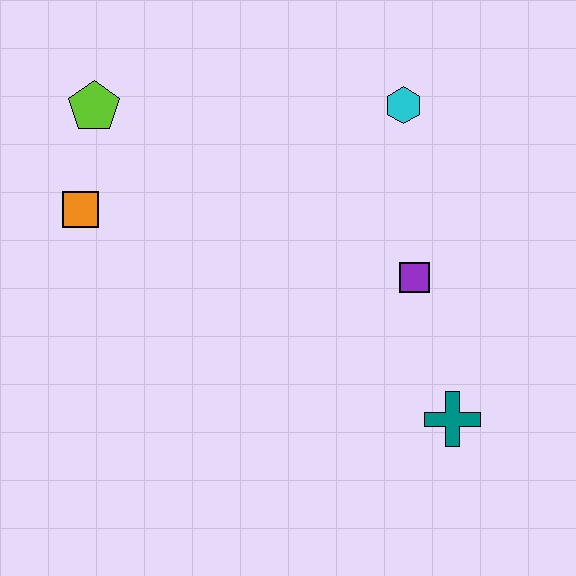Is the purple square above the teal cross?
Yes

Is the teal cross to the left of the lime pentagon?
No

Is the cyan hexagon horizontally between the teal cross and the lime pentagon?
Yes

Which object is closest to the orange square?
The lime pentagon is closest to the orange square.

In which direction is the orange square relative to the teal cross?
The orange square is to the left of the teal cross.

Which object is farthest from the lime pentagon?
The teal cross is farthest from the lime pentagon.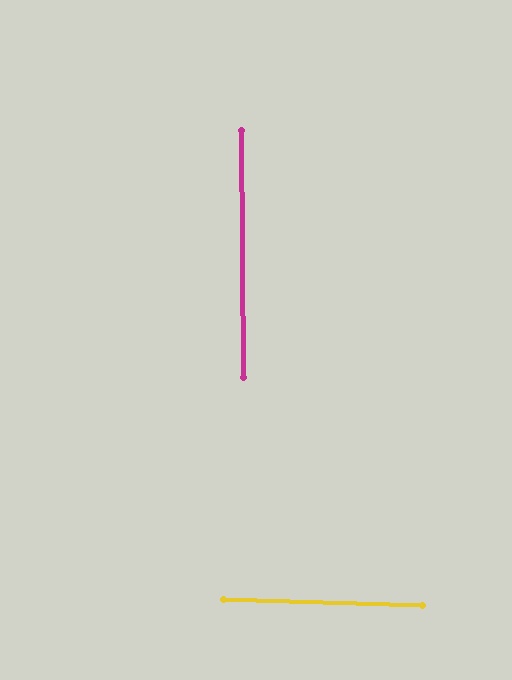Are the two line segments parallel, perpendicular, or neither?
Perpendicular — they meet at approximately 88°.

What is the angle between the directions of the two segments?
Approximately 88 degrees.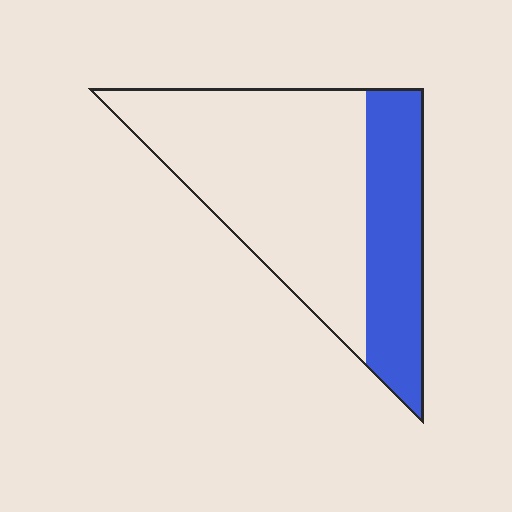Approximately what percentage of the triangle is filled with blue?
Approximately 30%.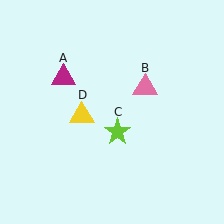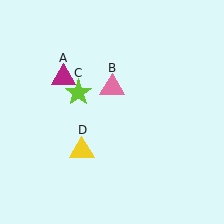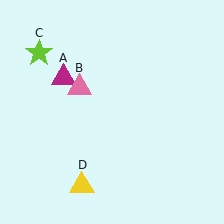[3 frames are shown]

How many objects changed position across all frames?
3 objects changed position: pink triangle (object B), lime star (object C), yellow triangle (object D).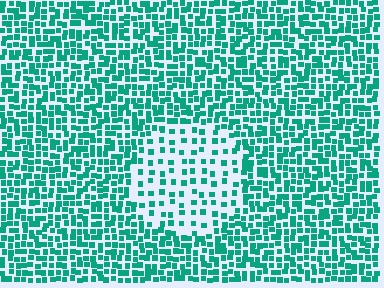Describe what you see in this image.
The image contains small teal elements arranged at two different densities. A circle-shaped region is visible where the elements are less densely packed than the surrounding area.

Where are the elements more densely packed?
The elements are more densely packed outside the circle boundary.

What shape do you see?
I see a circle.